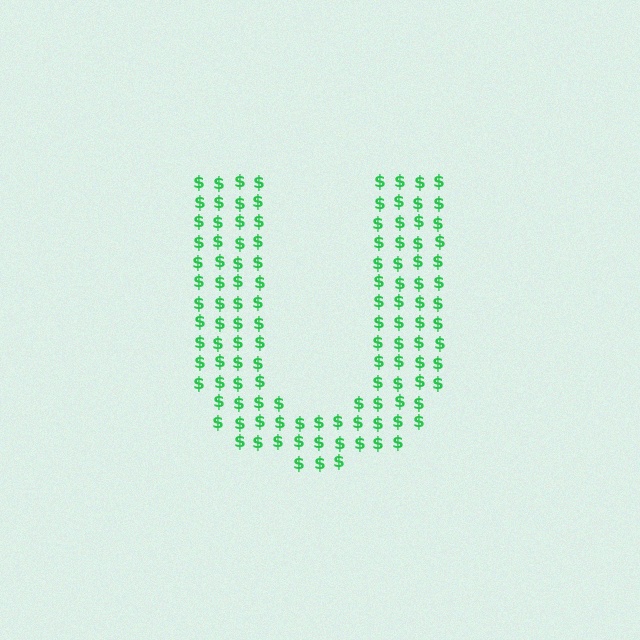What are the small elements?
The small elements are dollar signs.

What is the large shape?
The large shape is the letter U.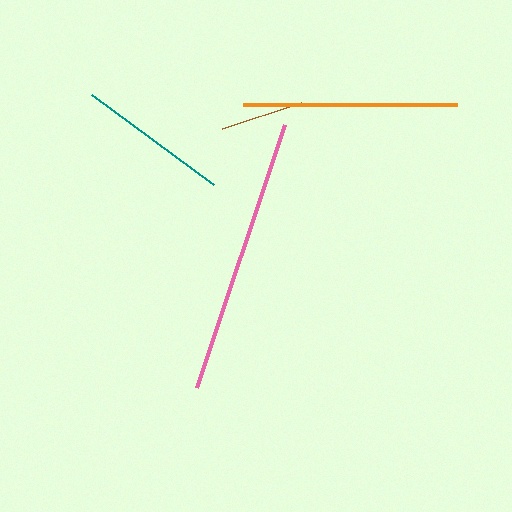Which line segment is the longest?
The pink line is the longest at approximately 277 pixels.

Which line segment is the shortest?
The brown line is the shortest at approximately 83 pixels.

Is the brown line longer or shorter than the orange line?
The orange line is longer than the brown line.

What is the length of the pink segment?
The pink segment is approximately 277 pixels long.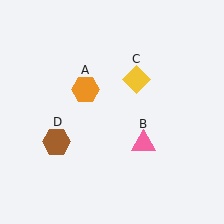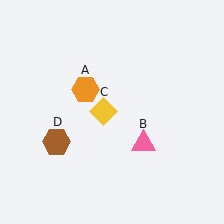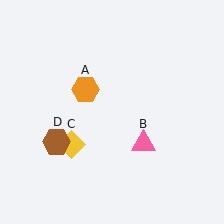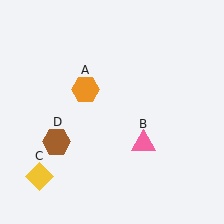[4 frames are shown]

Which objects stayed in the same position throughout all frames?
Orange hexagon (object A) and pink triangle (object B) and brown hexagon (object D) remained stationary.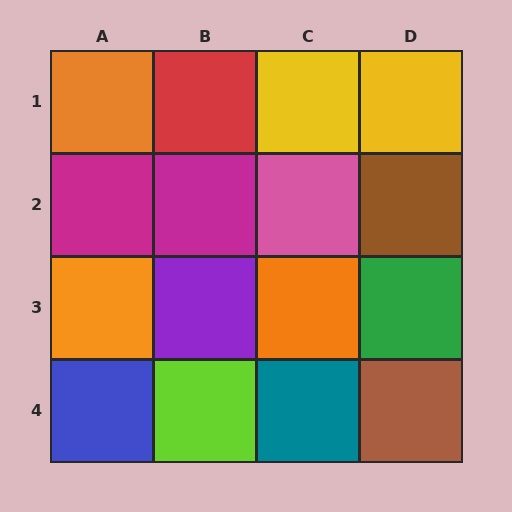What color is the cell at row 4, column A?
Blue.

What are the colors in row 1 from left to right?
Orange, red, yellow, yellow.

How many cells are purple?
1 cell is purple.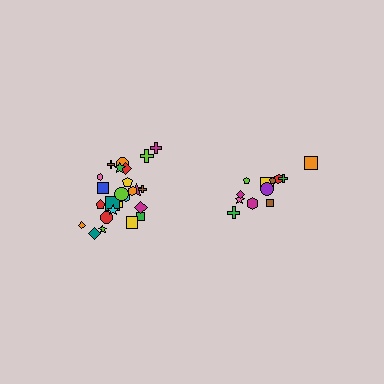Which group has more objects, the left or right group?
The left group.